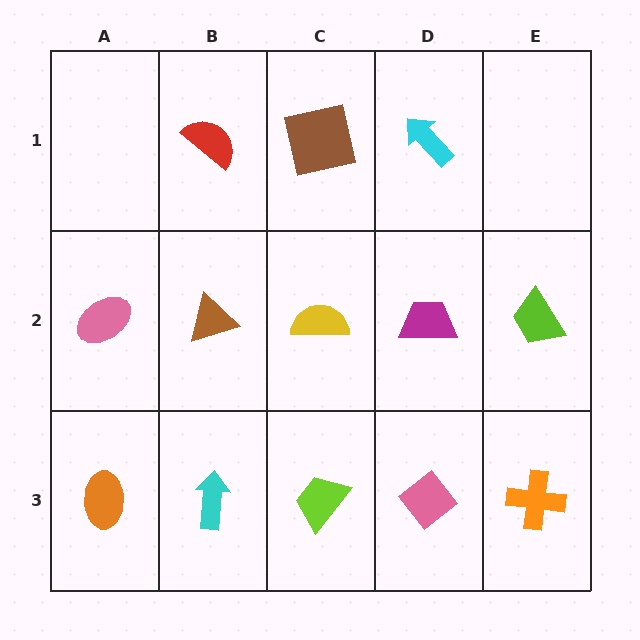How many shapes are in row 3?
5 shapes.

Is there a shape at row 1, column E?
No, that cell is empty.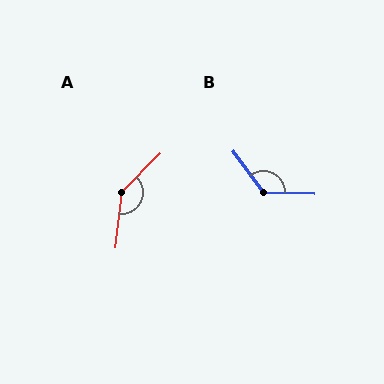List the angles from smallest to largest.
B (127°), A (141°).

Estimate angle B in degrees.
Approximately 127 degrees.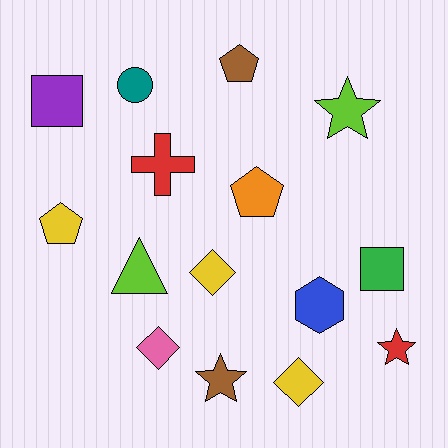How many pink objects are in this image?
There is 1 pink object.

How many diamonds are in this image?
There are 3 diamonds.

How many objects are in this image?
There are 15 objects.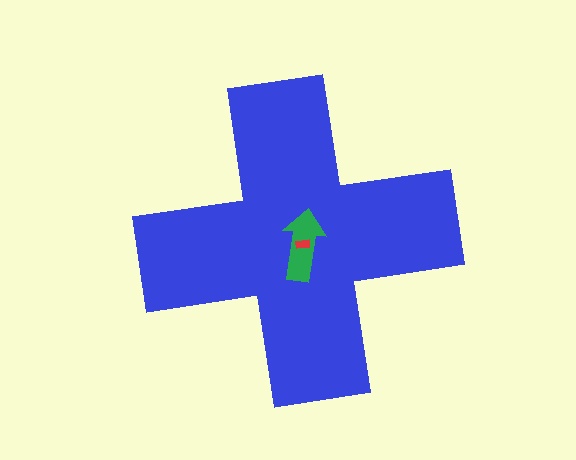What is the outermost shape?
The blue cross.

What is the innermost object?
The red rectangle.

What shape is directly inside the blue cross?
The green arrow.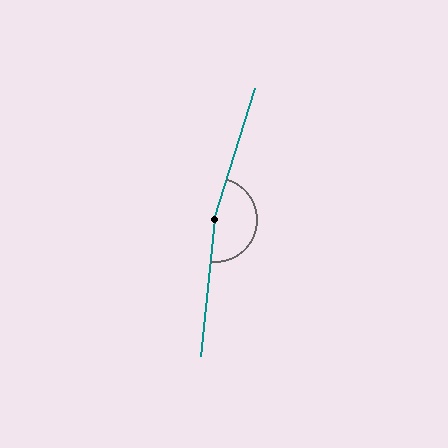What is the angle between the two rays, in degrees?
Approximately 169 degrees.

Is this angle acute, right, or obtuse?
It is obtuse.